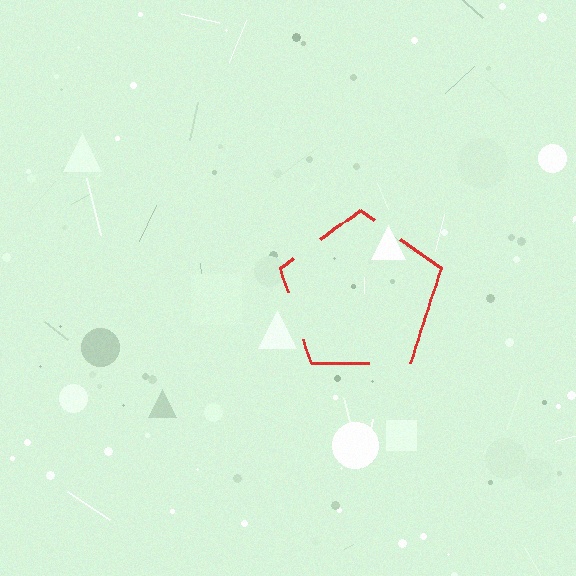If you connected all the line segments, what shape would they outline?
They would outline a pentagon.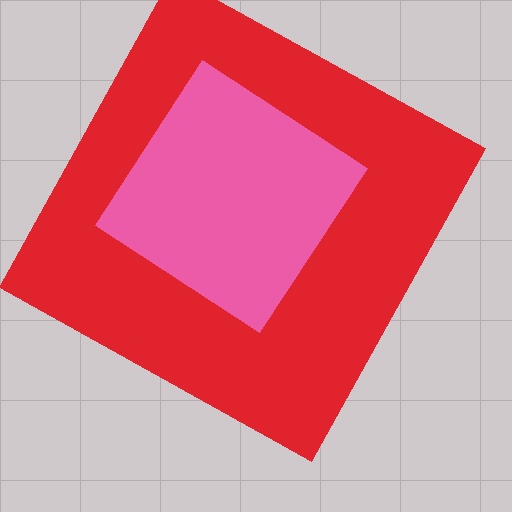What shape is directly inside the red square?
The pink diamond.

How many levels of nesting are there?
2.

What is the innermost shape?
The pink diamond.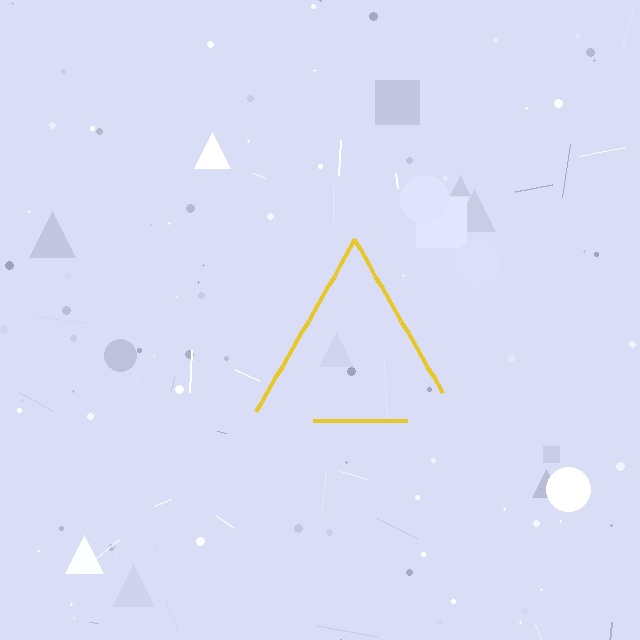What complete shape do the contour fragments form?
The contour fragments form a triangle.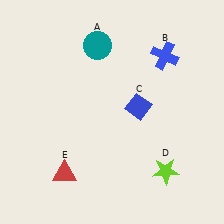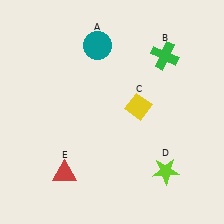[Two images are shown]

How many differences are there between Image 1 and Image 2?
There are 2 differences between the two images.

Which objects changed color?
B changed from blue to green. C changed from blue to yellow.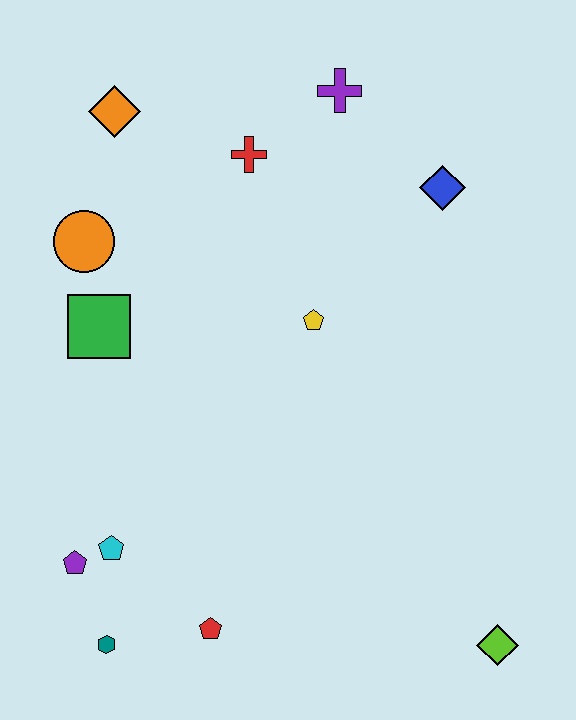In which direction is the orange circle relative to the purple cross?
The orange circle is to the left of the purple cross.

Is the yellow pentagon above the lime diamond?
Yes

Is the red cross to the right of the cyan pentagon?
Yes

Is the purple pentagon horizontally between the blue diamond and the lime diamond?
No